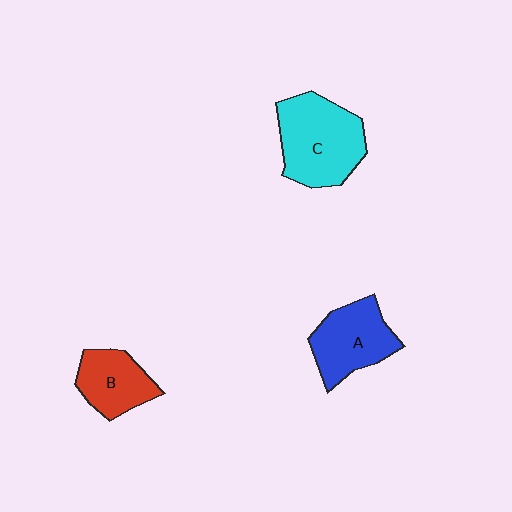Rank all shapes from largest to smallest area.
From largest to smallest: C (cyan), A (blue), B (red).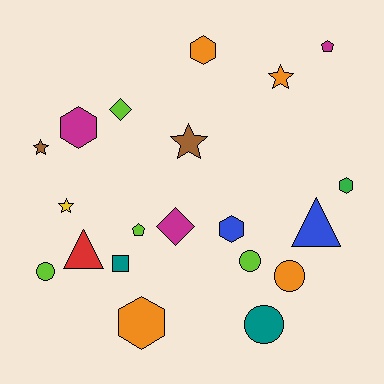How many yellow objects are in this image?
There is 1 yellow object.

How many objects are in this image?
There are 20 objects.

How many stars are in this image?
There are 4 stars.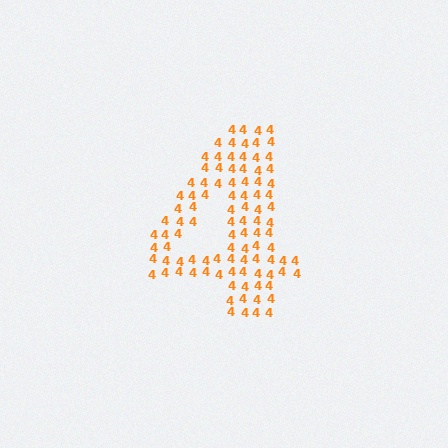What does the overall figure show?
The overall figure shows the digit 4.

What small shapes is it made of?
It is made of small digit 4's.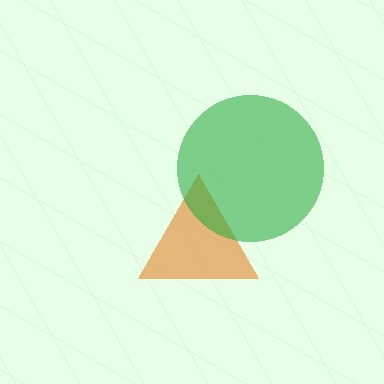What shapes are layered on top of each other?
The layered shapes are: an orange triangle, a green circle.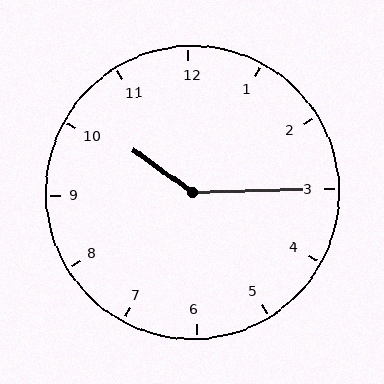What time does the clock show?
10:15.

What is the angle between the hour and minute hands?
Approximately 142 degrees.